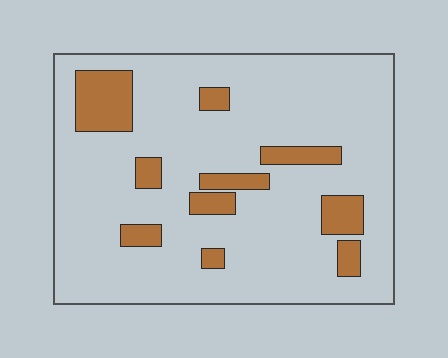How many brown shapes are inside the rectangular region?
10.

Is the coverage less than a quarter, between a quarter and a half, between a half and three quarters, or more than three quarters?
Less than a quarter.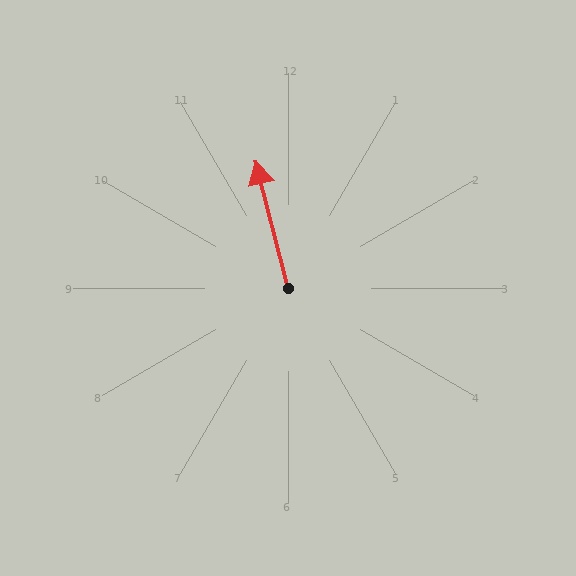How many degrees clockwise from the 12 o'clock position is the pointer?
Approximately 346 degrees.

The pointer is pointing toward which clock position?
Roughly 12 o'clock.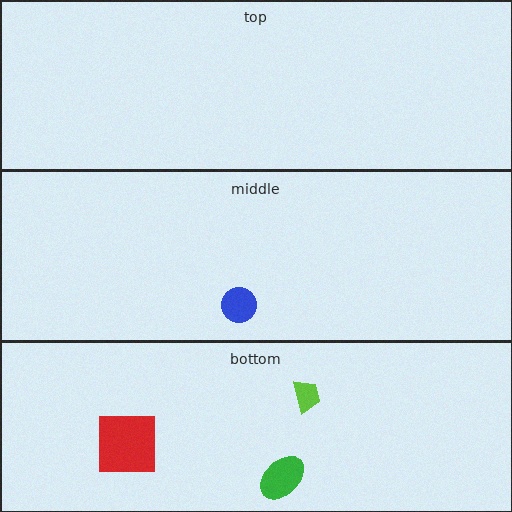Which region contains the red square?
The bottom region.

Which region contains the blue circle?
The middle region.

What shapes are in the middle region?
The blue circle.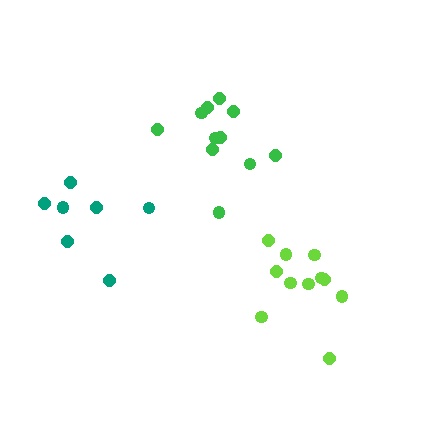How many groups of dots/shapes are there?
There are 3 groups.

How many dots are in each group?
Group 1: 11 dots, Group 2: 11 dots, Group 3: 7 dots (29 total).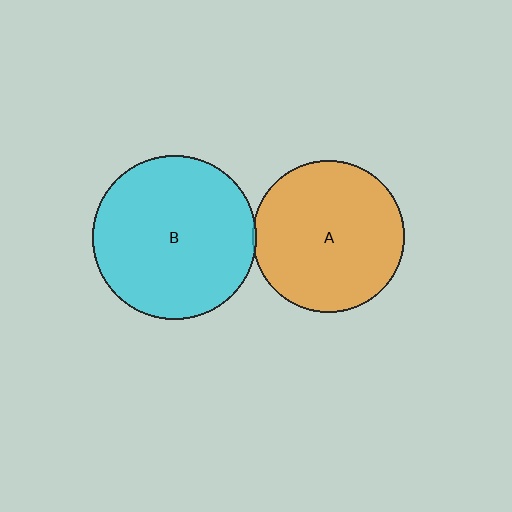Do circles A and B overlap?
Yes.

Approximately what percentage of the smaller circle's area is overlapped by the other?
Approximately 5%.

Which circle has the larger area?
Circle B (cyan).